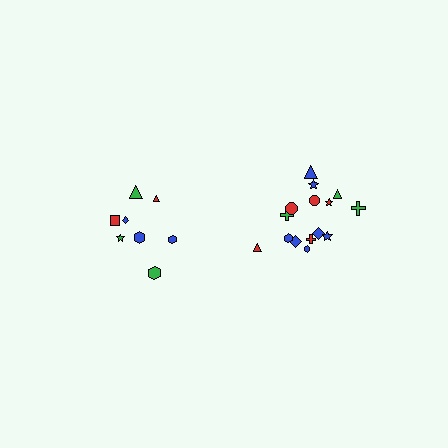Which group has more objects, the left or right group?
The right group.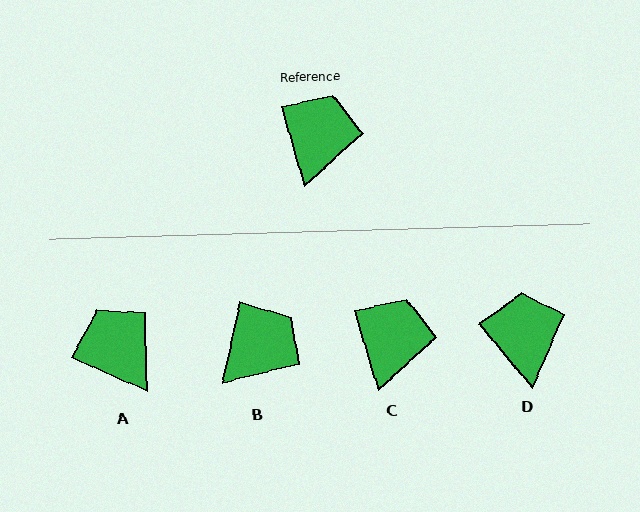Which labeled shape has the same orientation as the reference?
C.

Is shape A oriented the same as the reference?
No, it is off by about 49 degrees.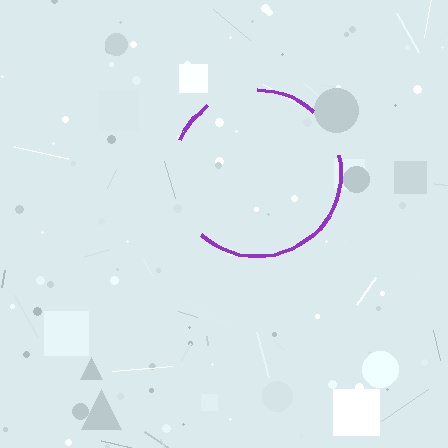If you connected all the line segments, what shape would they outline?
They would outline a circle.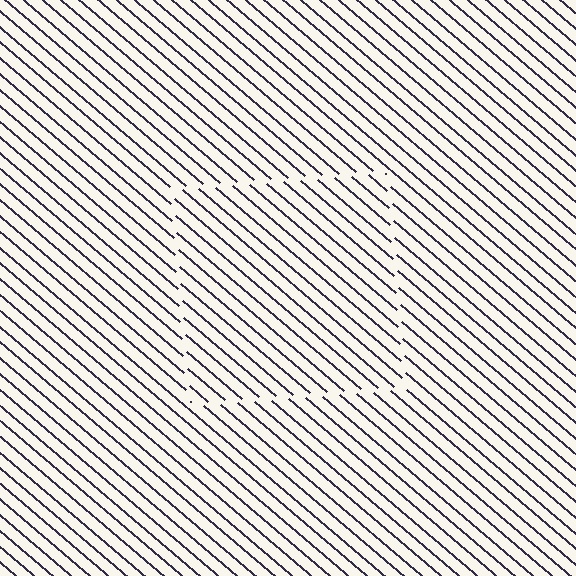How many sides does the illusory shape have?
4 sides — the line-ends trace a square.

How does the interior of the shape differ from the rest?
The interior of the shape contains the same grating, shifted by half a period — the contour is defined by the phase discontinuity where line-ends from the inner and outer gratings abut.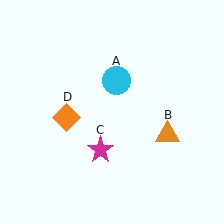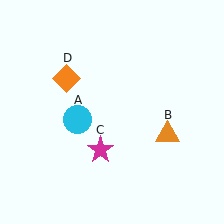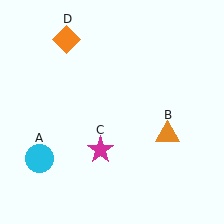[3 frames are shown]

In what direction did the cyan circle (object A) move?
The cyan circle (object A) moved down and to the left.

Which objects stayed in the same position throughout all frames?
Orange triangle (object B) and magenta star (object C) remained stationary.